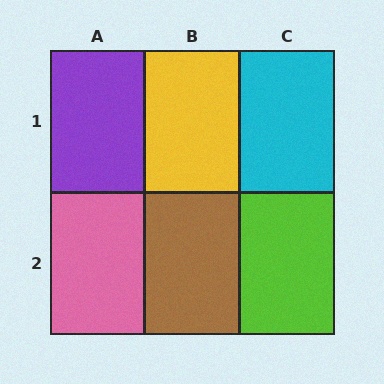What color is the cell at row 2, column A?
Pink.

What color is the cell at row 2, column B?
Brown.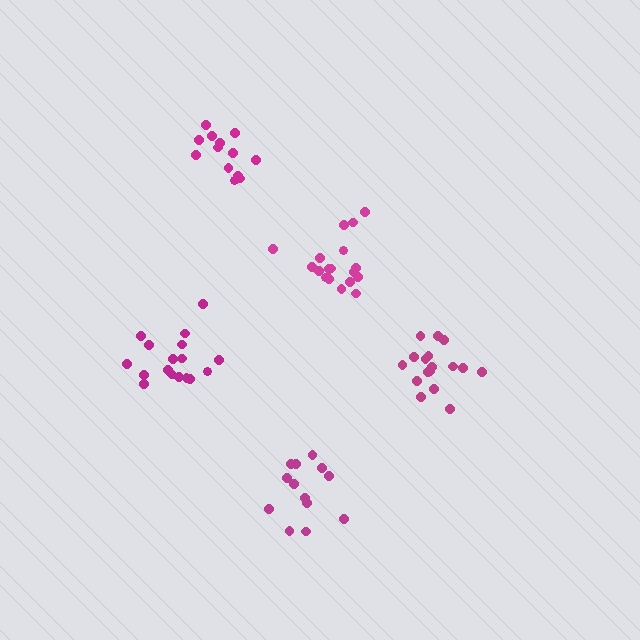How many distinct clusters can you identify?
There are 5 distinct clusters.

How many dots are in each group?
Group 1: 18 dots, Group 2: 13 dots, Group 3: 17 dots, Group 4: 13 dots, Group 5: 17 dots (78 total).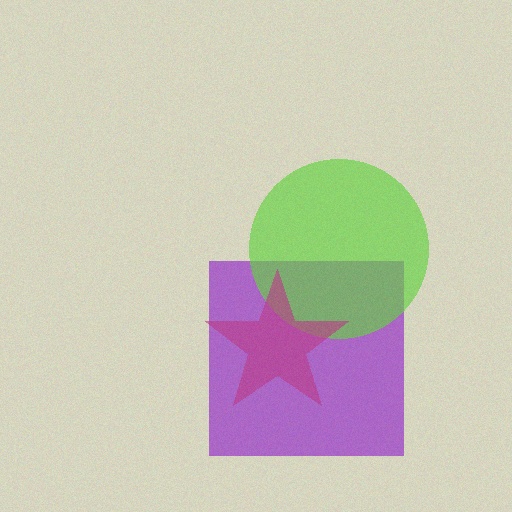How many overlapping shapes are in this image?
There are 3 overlapping shapes in the image.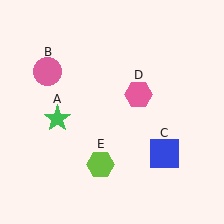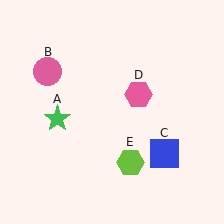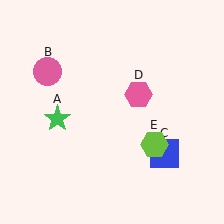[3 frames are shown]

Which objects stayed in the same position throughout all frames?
Green star (object A) and pink circle (object B) and blue square (object C) and pink hexagon (object D) remained stationary.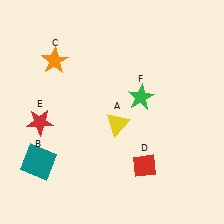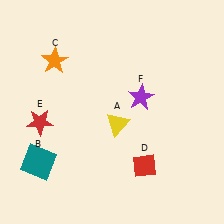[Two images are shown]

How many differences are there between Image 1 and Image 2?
There is 1 difference between the two images.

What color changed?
The star (F) changed from green in Image 1 to purple in Image 2.